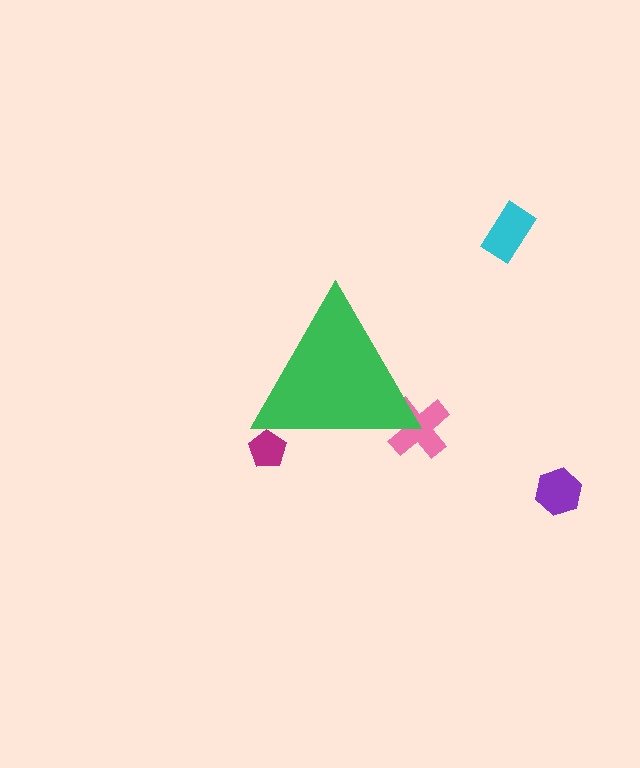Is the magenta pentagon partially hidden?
Yes, the magenta pentagon is partially hidden behind the green triangle.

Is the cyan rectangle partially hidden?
No, the cyan rectangle is fully visible.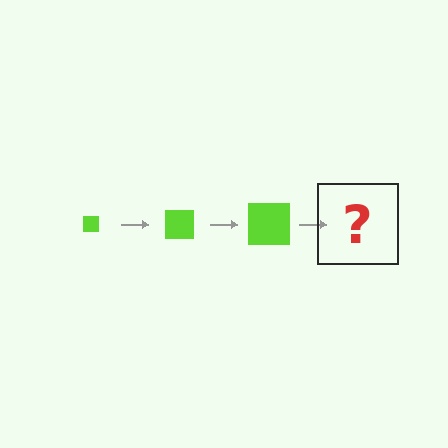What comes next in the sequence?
The next element should be a lime square, larger than the previous one.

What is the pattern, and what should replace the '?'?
The pattern is that the square gets progressively larger each step. The '?' should be a lime square, larger than the previous one.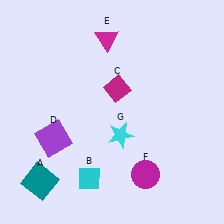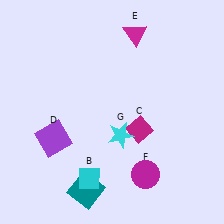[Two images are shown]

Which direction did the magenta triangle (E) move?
The magenta triangle (E) moved right.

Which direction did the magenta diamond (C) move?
The magenta diamond (C) moved down.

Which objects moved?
The objects that moved are: the teal square (A), the magenta diamond (C), the magenta triangle (E).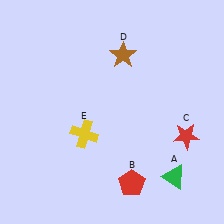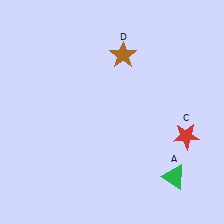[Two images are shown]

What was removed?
The red pentagon (B), the yellow cross (E) were removed in Image 2.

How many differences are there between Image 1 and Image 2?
There are 2 differences between the two images.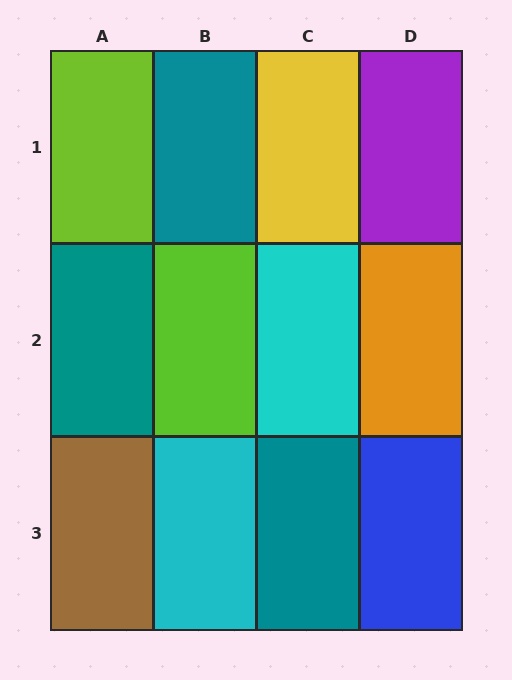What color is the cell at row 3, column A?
Brown.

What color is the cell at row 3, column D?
Blue.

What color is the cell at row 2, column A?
Teal.